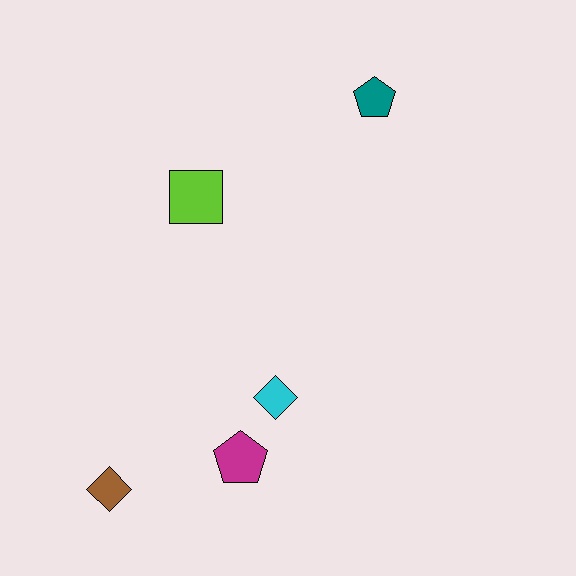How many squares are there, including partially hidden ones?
There is 1 square.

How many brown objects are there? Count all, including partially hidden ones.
There is 1 brown object.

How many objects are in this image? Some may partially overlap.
There are 5 objects.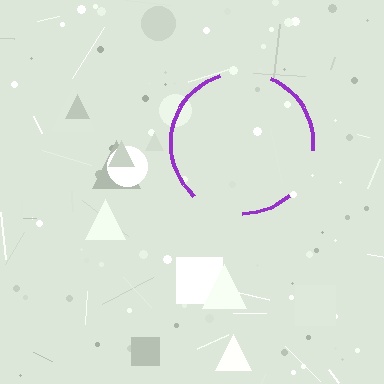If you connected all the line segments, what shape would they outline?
They would outline a circle.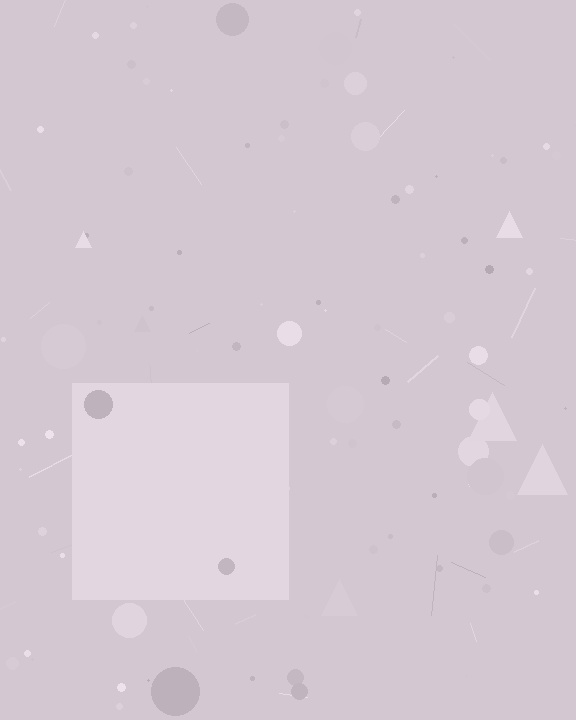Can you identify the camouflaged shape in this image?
The camouflaged shape is a square.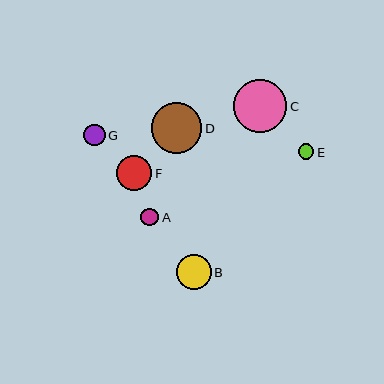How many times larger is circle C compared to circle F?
Circle C is approximately 1.5 times the size of circle F.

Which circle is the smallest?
Circle E is the smallest with a size of approximately 16 pixels.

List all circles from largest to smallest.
From largest to smallest: C, D, F, B, G, A, E.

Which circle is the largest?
Circle C is the largest with a size of approximately 54 pixels.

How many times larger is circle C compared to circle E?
Circle C is approximately 3.5 times the size of circle E.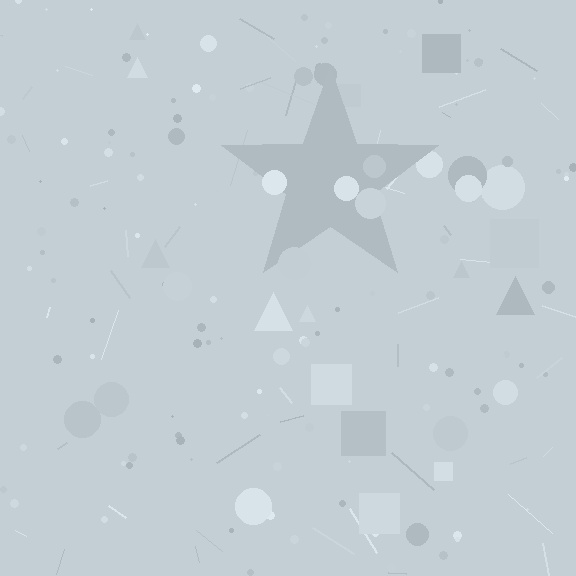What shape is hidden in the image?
A star is hidden in the image.